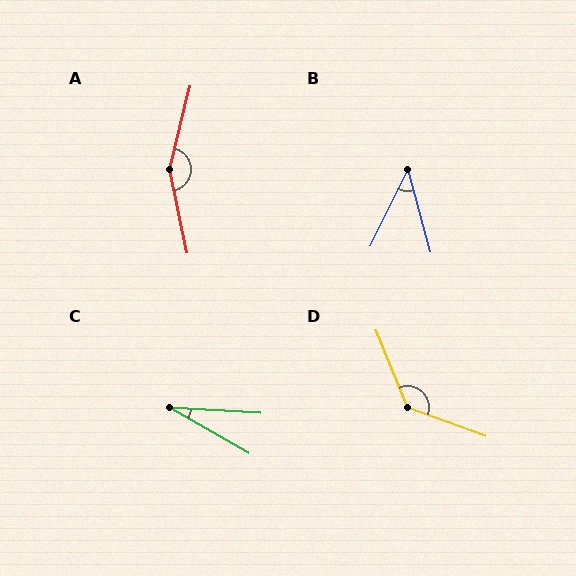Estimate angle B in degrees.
Approximately 41 degrees.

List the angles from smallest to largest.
C (26°), B (41°), D (132°), A (154°).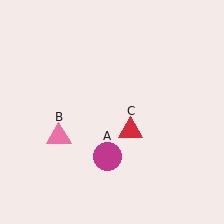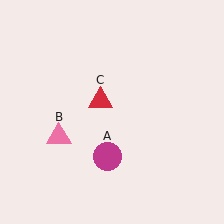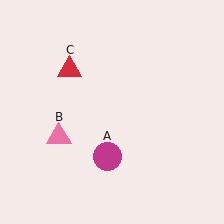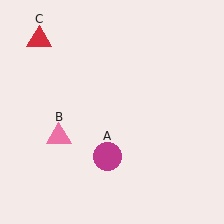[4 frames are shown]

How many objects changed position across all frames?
1 object changed position: red triangle (object C).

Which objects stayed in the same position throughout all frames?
Magenta circle (object A) and pink triangle (object B) remained stationary.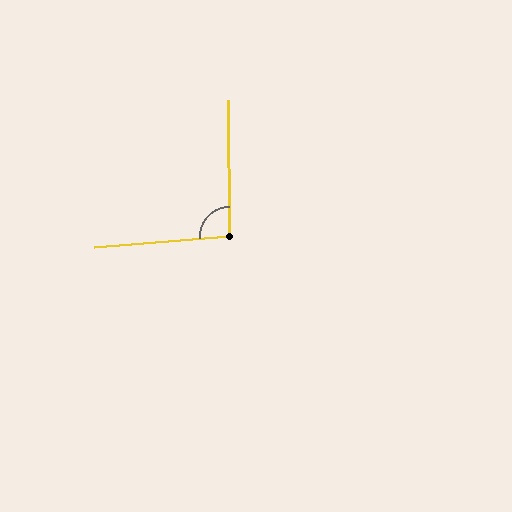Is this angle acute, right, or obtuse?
It is approximately a right angle.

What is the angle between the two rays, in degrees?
Approximately 94 degrees.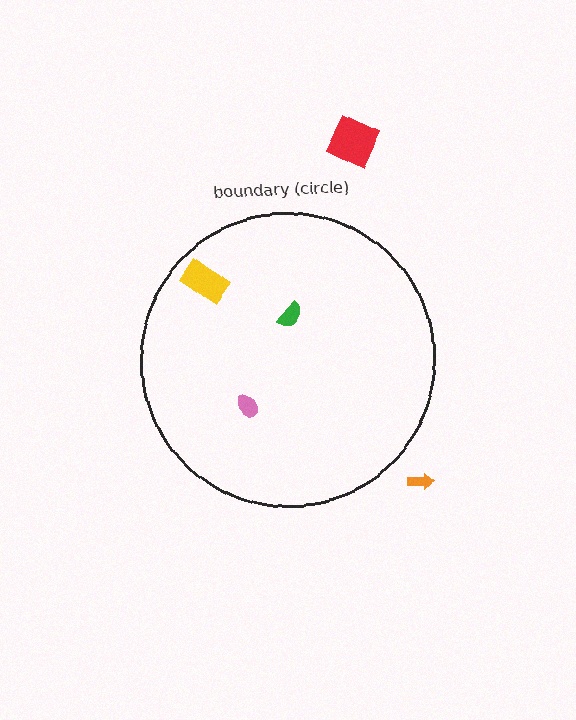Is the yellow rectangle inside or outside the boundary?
Inside.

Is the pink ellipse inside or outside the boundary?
Inside.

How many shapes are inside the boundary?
3 inside, 2 outside.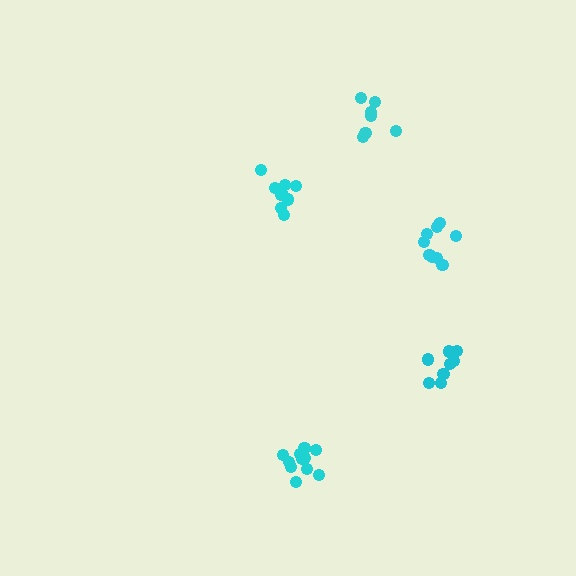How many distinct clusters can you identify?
There are 5 distinct clusters.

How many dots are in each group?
Group 1: 9 dots, Group 2: 7 dots, Group 3: 10 dots, Group 4: 11 dots, Group 5: 9 dots (46 total).